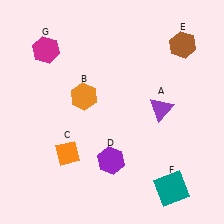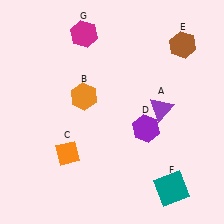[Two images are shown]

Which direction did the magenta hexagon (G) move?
The magenta hexagon (G) moved right.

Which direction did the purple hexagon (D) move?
The purple hexagon (D) moved right.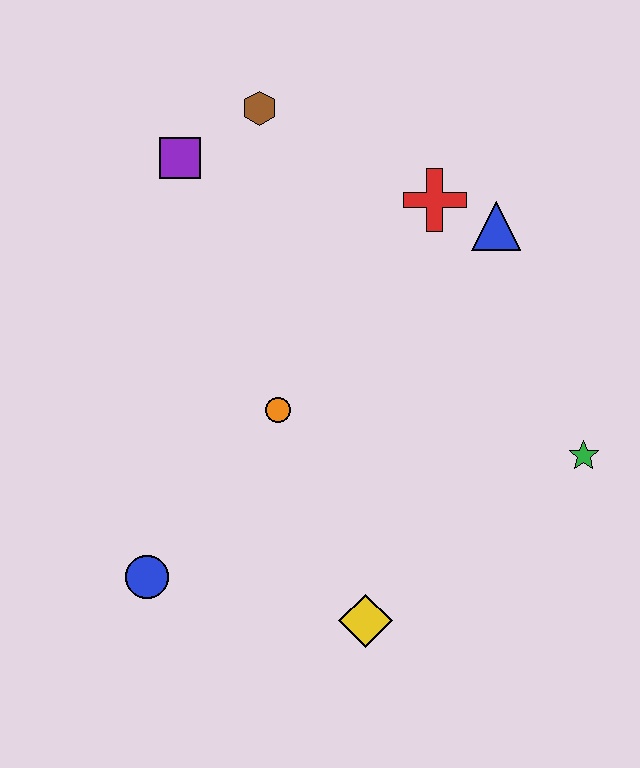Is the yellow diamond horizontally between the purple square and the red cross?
Yes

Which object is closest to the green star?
The blue triangle is closest to the green star.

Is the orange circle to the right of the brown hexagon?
Yes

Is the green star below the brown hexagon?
Yes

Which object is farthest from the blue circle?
The blue triangle is farthest from the blue circle.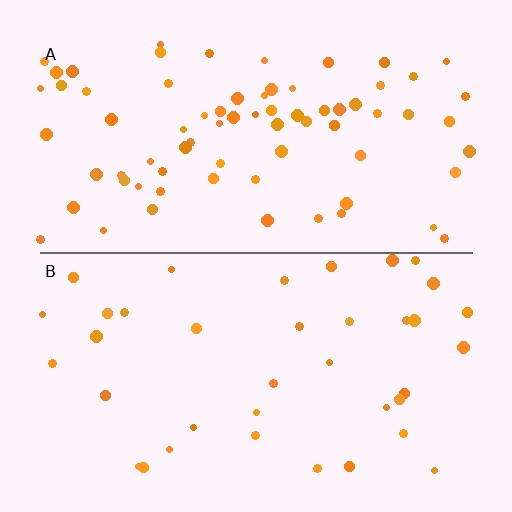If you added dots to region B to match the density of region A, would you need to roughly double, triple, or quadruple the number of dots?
Approximately double.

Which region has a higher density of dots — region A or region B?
A (the top).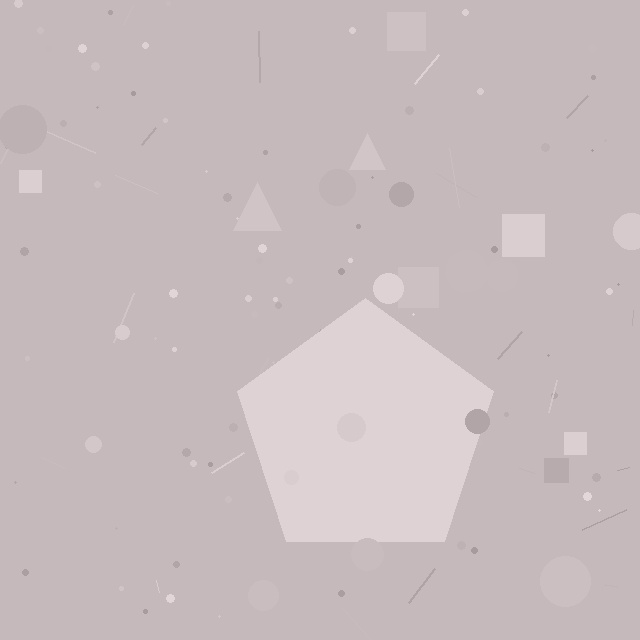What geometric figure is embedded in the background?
A pentagon is embedded in the background.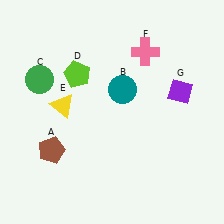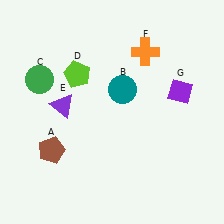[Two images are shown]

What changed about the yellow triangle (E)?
In Image 1, E is yellow. In Image 2, it changed to purple.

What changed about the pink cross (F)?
In Image 1, F is pink. In Image 2, it changed to orange.